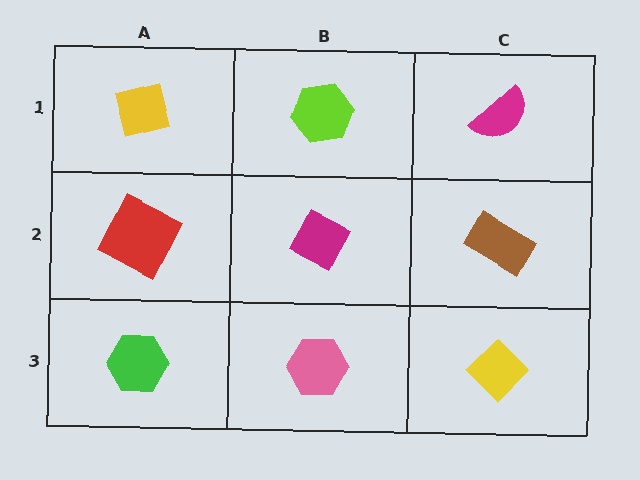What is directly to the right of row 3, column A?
A pink hexagon.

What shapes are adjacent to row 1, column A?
A red square (row 2, column A), a lime hexagon (row 1, column B).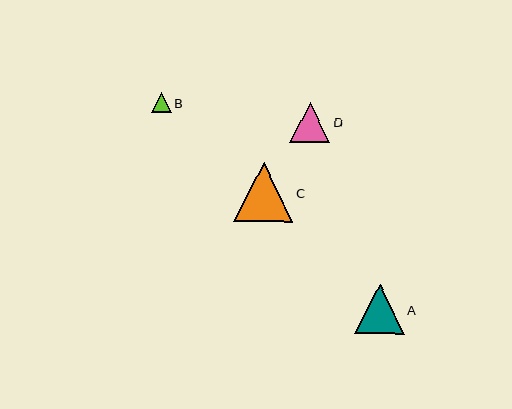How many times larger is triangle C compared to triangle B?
Triangle C is approximately 3.0 times the size of triangle B.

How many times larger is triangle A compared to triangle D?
Triangle A is approximately 1.2 times the size of triangle D.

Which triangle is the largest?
Triangle C is the largest with a size of approximately 59 pixels.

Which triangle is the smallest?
Triangle B is the smallest with a size of approximately 20 pixels.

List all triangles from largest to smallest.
From largest to smallest: C, A, D, B.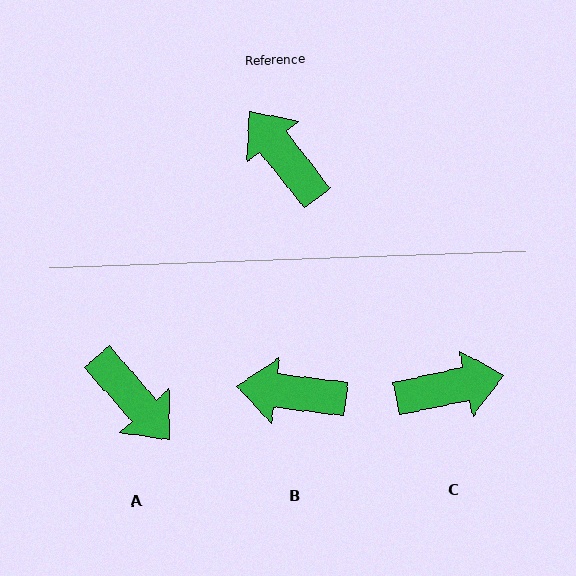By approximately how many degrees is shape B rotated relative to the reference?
Approximately 45 degrees counter-clockwise.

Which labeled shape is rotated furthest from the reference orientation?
A, about 177 degrees away.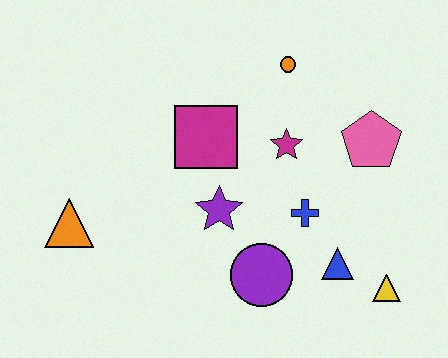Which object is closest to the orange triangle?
The purple star is closest to the orange triangle.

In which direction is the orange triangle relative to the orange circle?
The orange triangle is to the left of the orange circle.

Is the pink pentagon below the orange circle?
Yes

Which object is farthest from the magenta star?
The orange triangle is farthest from the magenta star.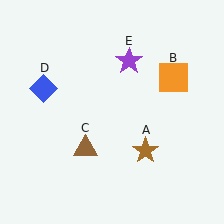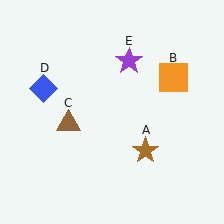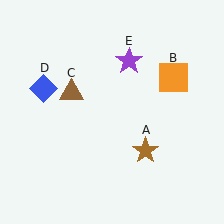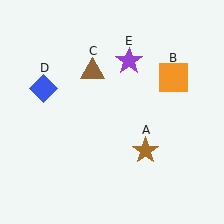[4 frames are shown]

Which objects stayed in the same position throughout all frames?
Brown star (object A) and orange square (object B) and blue diamond (object D) and purple star (object E) remained stationary.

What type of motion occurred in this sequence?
The brown triangle (object C) rotated clockwise around the center of the scene.